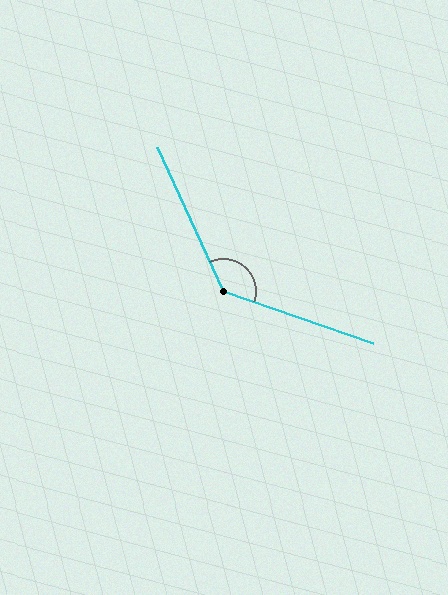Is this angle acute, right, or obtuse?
It is obtuse.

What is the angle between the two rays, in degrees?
Approximately 134 degrees.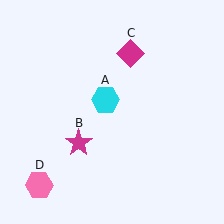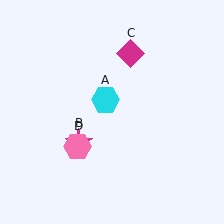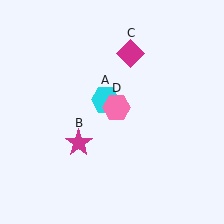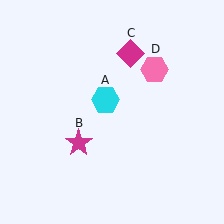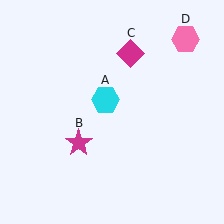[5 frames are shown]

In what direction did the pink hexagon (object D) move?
The pink hexagon (object D) moved up and to the right.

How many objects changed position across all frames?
1 object changed position: pink hexagon (object D).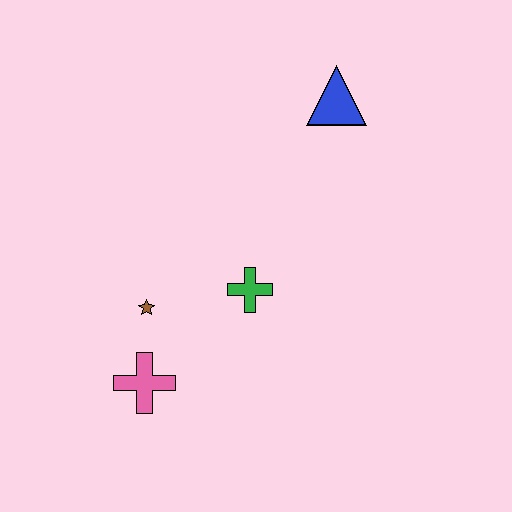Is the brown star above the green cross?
No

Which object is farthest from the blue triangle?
The pink cross is farthest from the blue triangle.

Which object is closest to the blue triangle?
The green cross is closest to the blue triangle.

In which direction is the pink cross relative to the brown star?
The pink cross is below the brown star.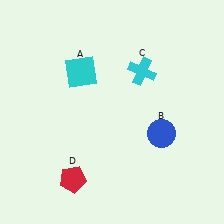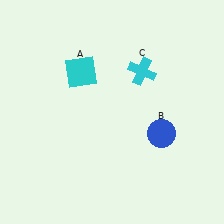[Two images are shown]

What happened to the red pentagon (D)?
The red pentagon (D) was removed in Image 2. It was in the bottom-left area of Image 1.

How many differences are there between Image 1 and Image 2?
There is 1 difference between the two images.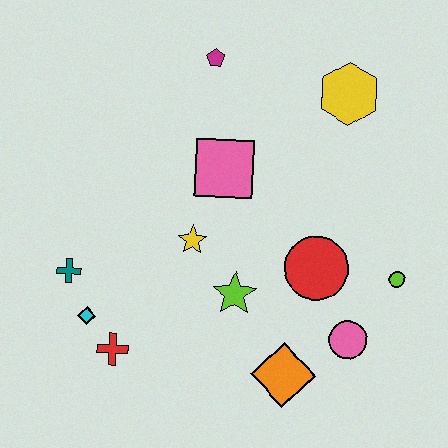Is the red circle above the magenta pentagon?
No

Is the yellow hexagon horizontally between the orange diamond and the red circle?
No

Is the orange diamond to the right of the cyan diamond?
Yes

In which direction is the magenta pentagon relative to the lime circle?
The magenta pentagon is above the lime circle.